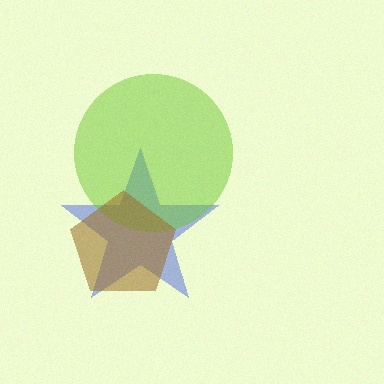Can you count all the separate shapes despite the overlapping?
Yes, there are 3 separate shapes.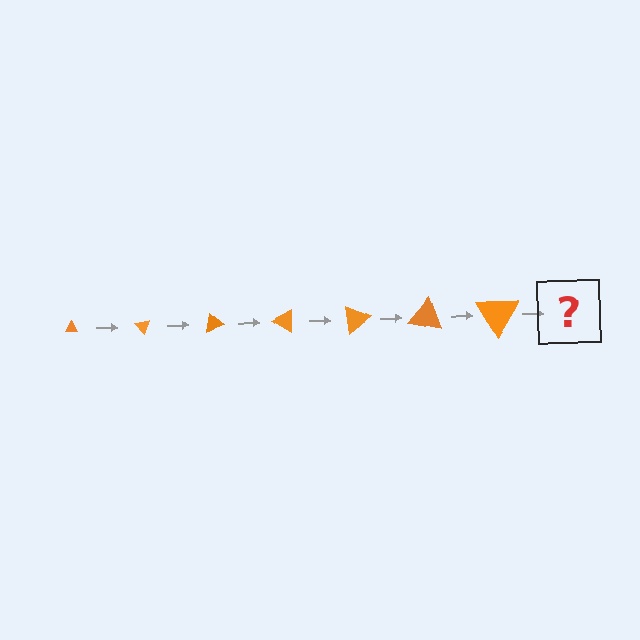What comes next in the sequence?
The next element should be a triangle, larger than the previous one and rotated 350 degrees from the start.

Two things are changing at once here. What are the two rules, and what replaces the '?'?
The two rules are that the triangle grows larger each step and it rotates 50 degrees each step. The '?' should be a triangle, larger than the previous one and rotated 350 degrees from the start.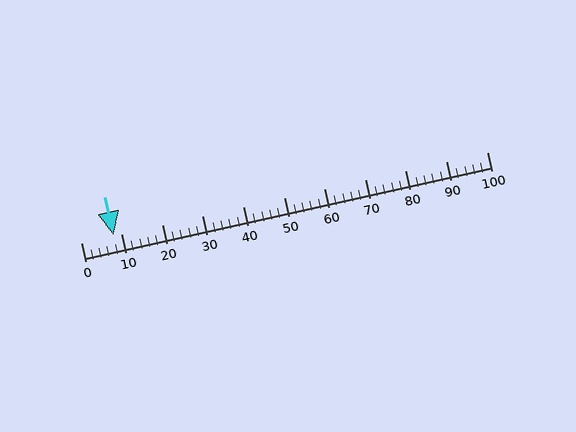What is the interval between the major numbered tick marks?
The major tick marks are spaced 10 units apart.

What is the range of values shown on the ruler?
The ruler shows values from 0 to 100.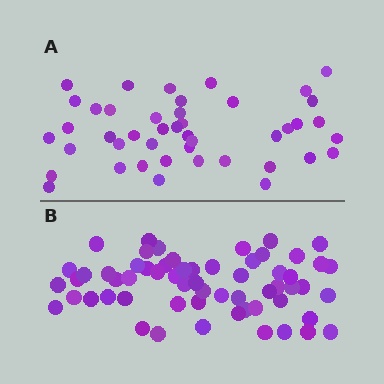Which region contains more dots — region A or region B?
Region B (the bottom region) has more dots.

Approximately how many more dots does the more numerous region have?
Region B has approximately 15 more dots than region A.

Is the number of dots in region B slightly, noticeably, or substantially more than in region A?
Region B has noticeably more, but not dramatically so. The ratio is roughly 1.4 to 1.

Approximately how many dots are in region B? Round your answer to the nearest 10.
About 60 dots.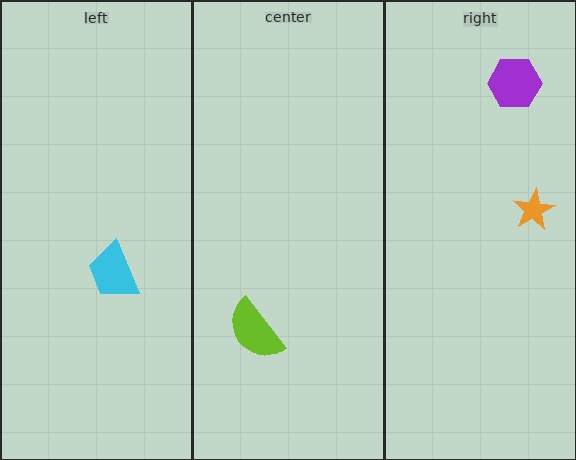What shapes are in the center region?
The lime semicircle.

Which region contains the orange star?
The right region.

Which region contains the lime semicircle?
The center region.